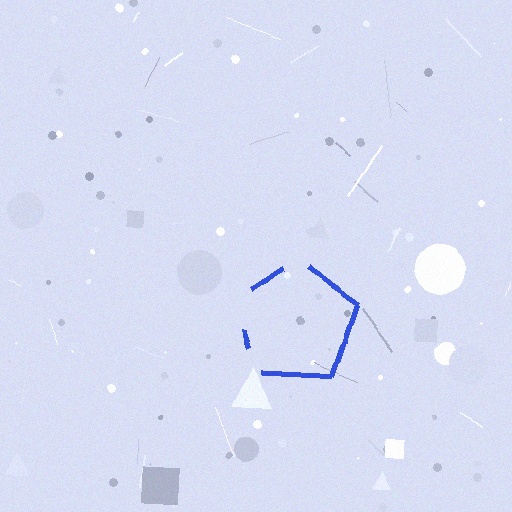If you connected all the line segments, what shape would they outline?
They would outline a pentagon.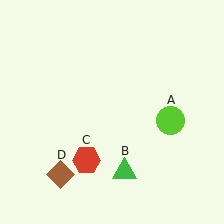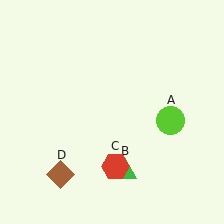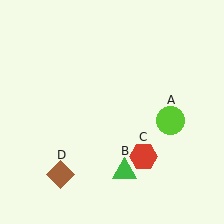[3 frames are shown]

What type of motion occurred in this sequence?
The red hexagon (object C) rotated counterclockwise around the center of the scene.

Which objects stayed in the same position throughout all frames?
Lime circle (object A) and green triangle (object B) and brown diamond (object D) remained stationary.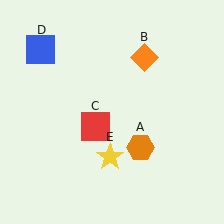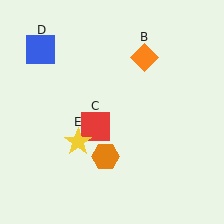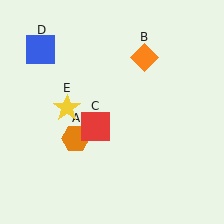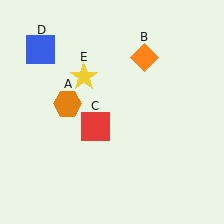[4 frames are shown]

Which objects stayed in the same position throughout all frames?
Orange diamond (object B) and red square (object C) and blue square (object D) remained stationary.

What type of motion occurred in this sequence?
The orange hexagon (object A), yellow star (object E) rotated clockwise around the center of the scene.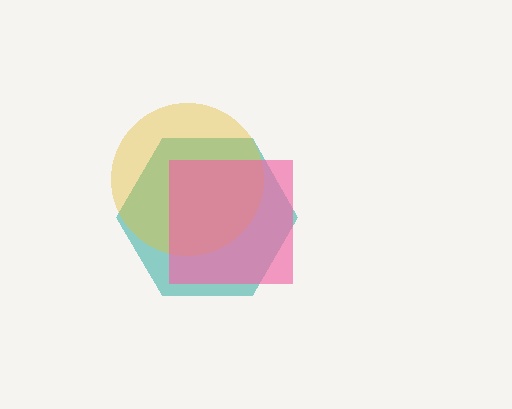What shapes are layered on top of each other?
The layered shapes are: a teal hexagon, a yellow circle, a pink square.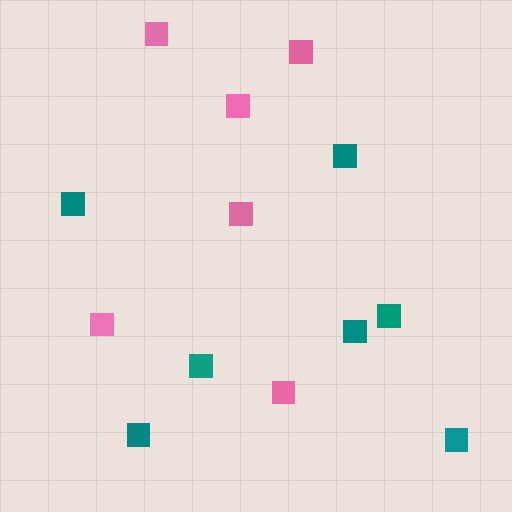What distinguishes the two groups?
There are 2 groups: one group of pink squares (6) and one group of teal squares (7).